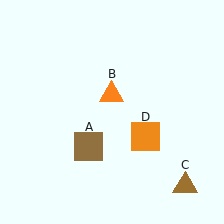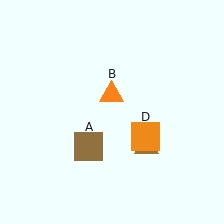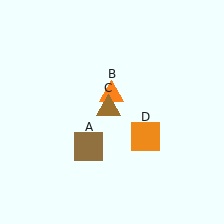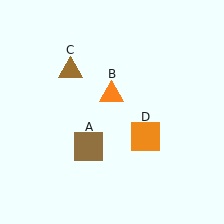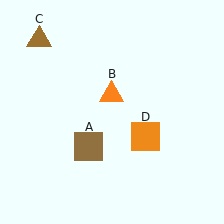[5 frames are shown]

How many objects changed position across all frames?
1 object changed position: brown triangle (object C).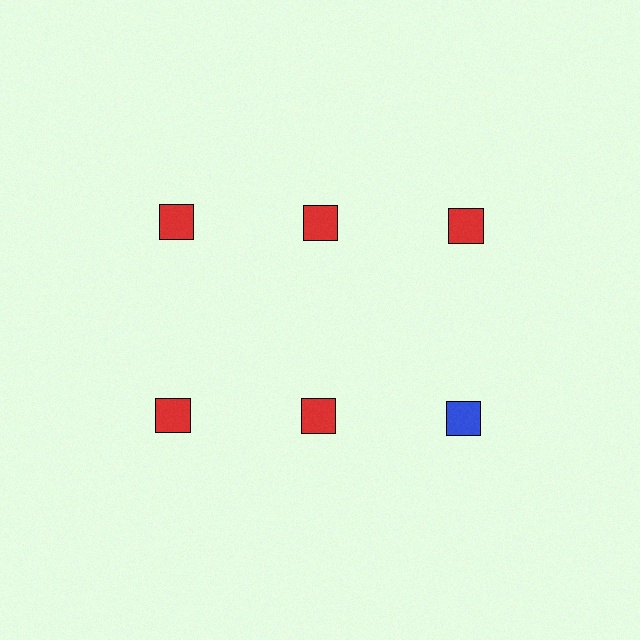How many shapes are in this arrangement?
There are 6 shapes arranged in a grid pattern.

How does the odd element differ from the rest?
It has a different color: blue instead of red.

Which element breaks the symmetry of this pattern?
The blue square in the second row, center column breaks the symmetry. All other shapes are red squares.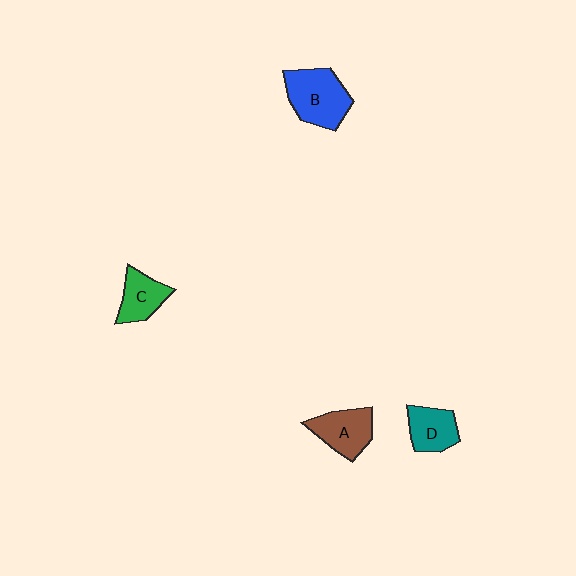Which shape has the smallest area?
Shape C (green).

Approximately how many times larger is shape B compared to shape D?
Approximately 1.6 times.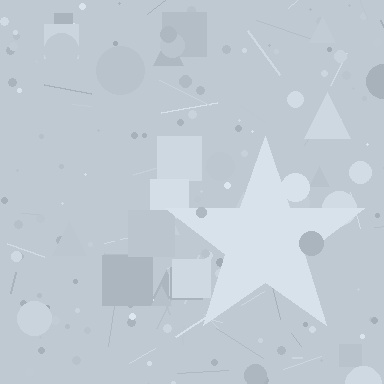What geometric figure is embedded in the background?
A star is embedded in the background.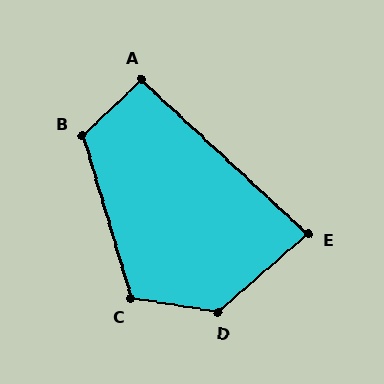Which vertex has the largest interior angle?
D, at approximately 130 degrees.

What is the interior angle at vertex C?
Approximately 115 degrees (obtuse).